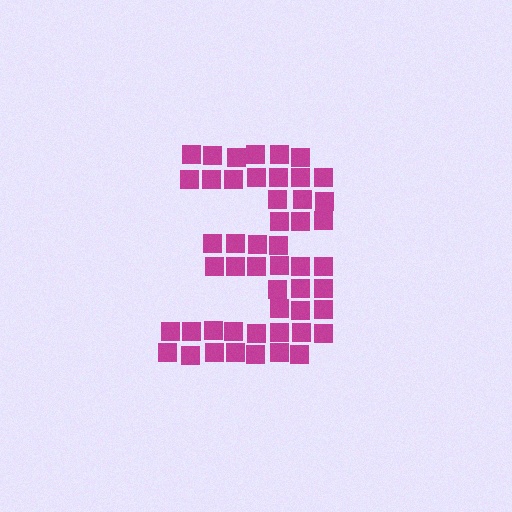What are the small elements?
The small elements are squares.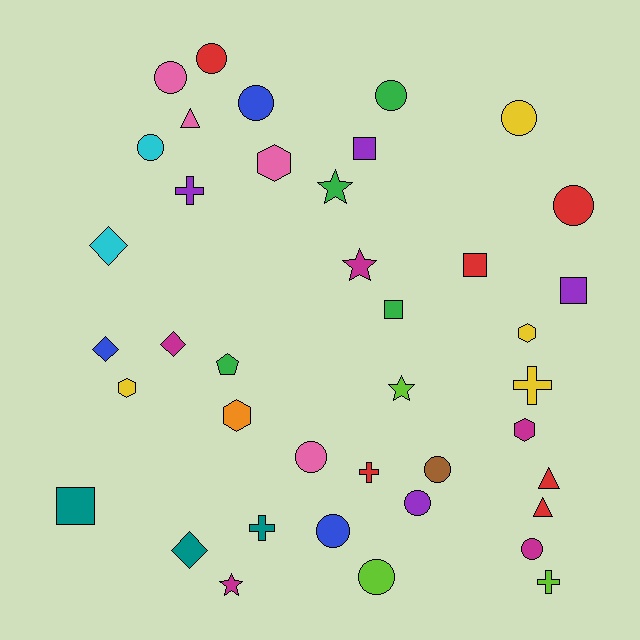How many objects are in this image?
There are 40 objects.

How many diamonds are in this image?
There are 4 diamonds.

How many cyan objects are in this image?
There are 2 cyan objects.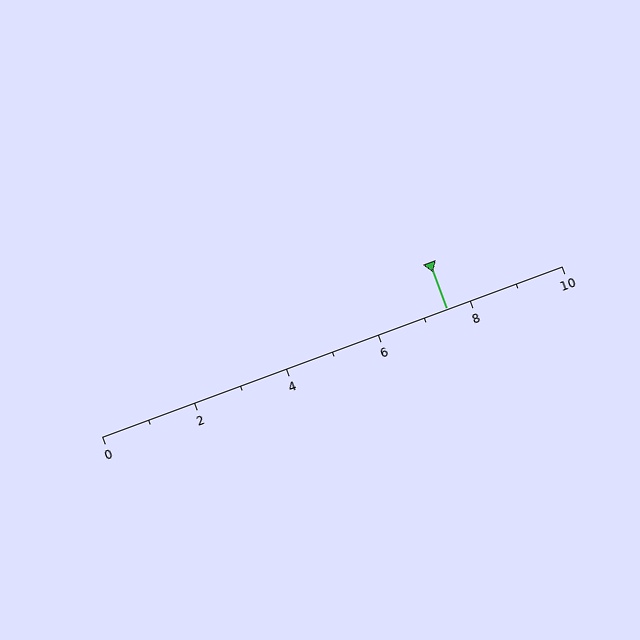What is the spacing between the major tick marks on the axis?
The major ticks are spaced 2 apart.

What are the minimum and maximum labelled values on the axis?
The axis runs from 0 to 10.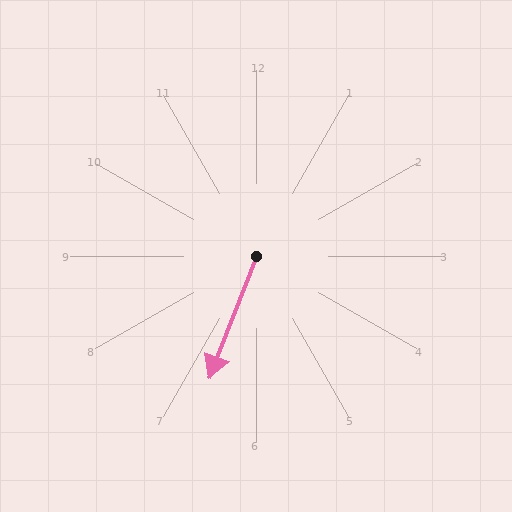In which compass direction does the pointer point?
South.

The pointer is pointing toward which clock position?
Roughly 7 o'clock.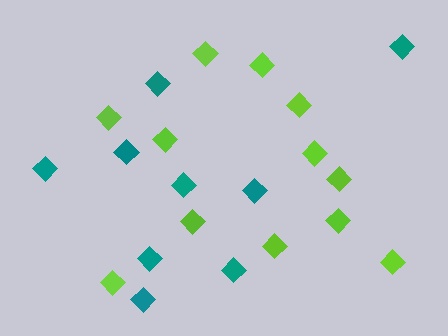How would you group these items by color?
There are 2 groups: one group of teal diamonds (9) and one group of lime diamonds (12).